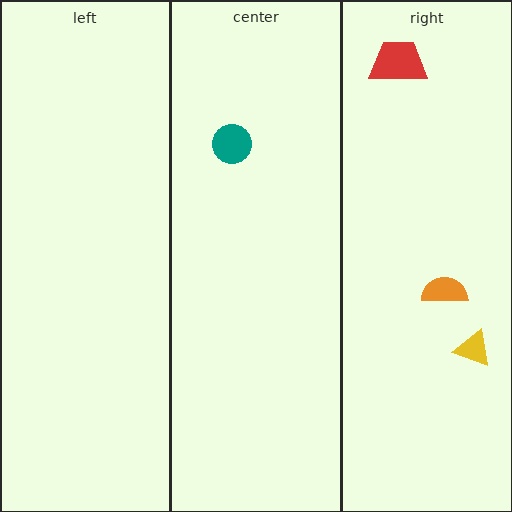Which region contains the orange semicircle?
The right region.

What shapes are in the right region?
The red trapezoid, the yellow triangle, the orange semicircle.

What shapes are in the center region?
The teal circle.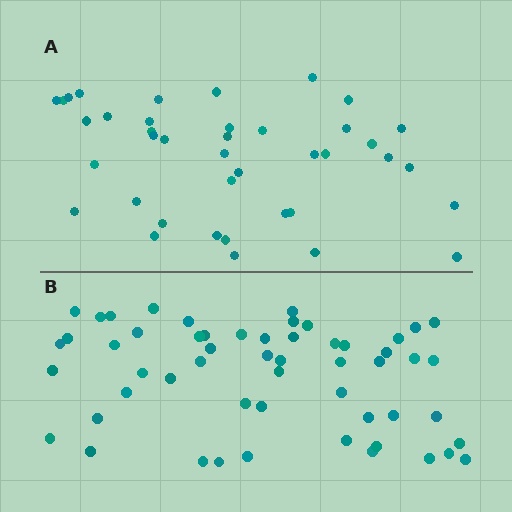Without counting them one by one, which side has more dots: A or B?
Region B (the bottom region) has more dots.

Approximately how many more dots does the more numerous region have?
Region B has approximately 15 more dots than region A.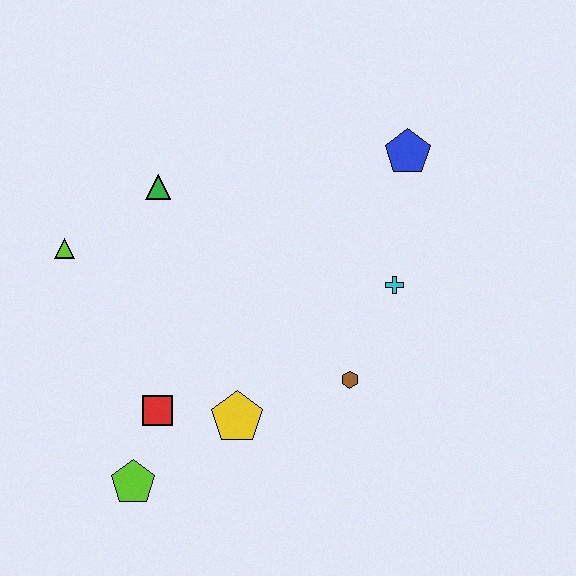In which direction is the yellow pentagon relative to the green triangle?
The yellow pentagon is below the green triangle.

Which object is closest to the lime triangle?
The green triangle is closest to the lime triangle.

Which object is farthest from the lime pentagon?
The blue pentagon is farthest from the lime pentagon.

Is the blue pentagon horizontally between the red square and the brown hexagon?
No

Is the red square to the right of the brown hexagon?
No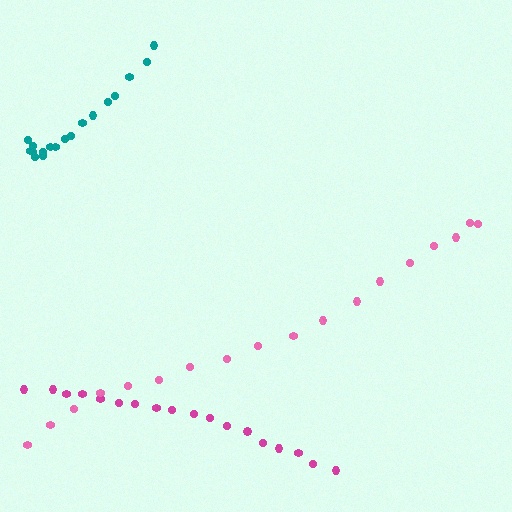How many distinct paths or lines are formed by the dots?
There are 3 distinct paths.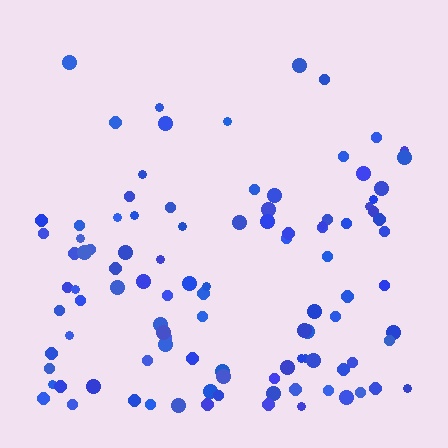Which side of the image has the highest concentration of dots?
The bottom.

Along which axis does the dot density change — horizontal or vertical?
Vertical.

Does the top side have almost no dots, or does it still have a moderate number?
Still a moderate number, just noticeably fewer than the bottom.